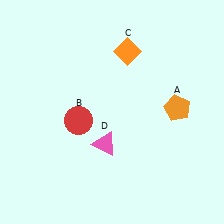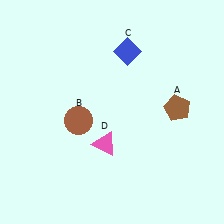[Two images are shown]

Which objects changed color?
A changed from orange to brown. B changed from red to brown. C changed from orange to blue.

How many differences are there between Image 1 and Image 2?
There are 3 differences between the two images.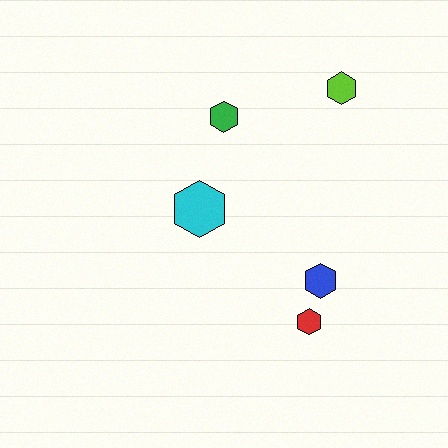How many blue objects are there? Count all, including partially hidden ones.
There is 1 blue object.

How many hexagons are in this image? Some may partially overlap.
There are 5 hexagons.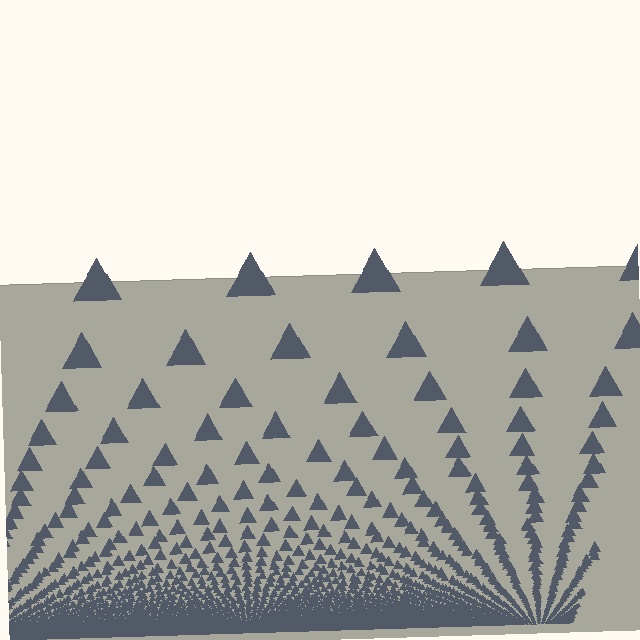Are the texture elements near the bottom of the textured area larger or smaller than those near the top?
Smaller. The gradient is inverted — elements near the bottom are smaller and denser.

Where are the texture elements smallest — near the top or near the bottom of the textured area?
Near the bottom.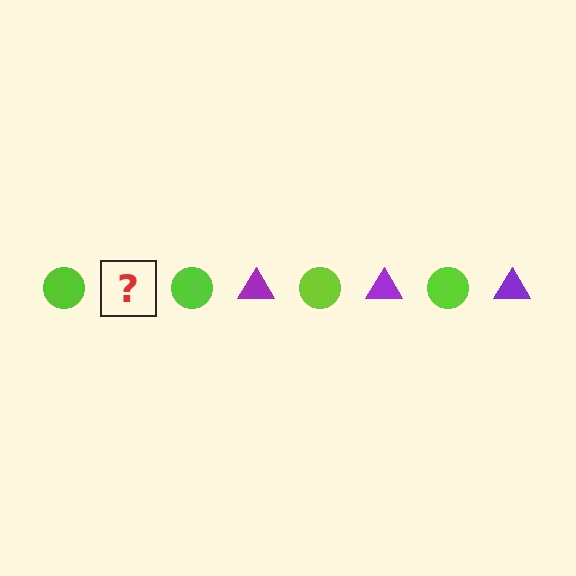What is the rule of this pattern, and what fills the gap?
The rule is that the pattern alternates between lime circle and purple triangle. The gap should be filled with a purple triangle.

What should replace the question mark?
The question mark should be replaced with a purple triangle.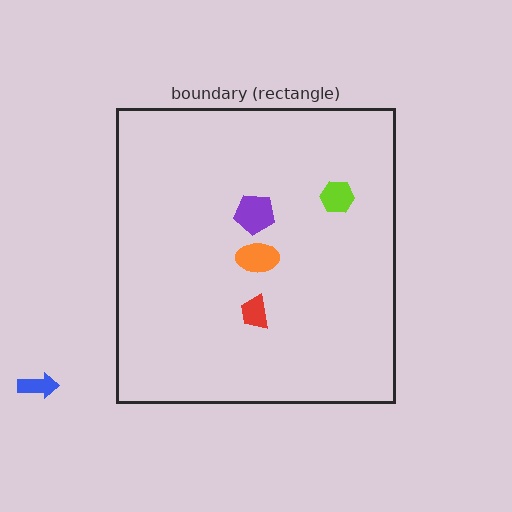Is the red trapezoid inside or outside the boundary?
Inside.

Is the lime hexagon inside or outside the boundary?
Inside.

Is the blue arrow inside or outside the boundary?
Outside.